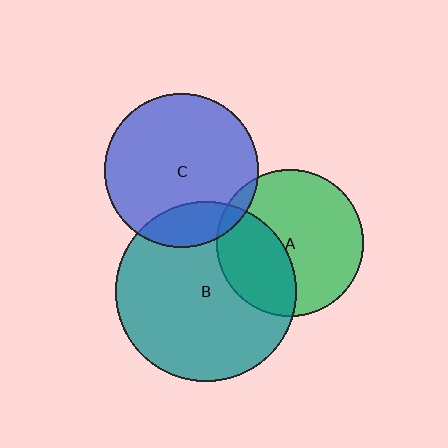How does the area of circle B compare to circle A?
Approximately 1.5 times.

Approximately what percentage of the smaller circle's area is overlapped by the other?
Approximately 20%.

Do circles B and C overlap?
Yes.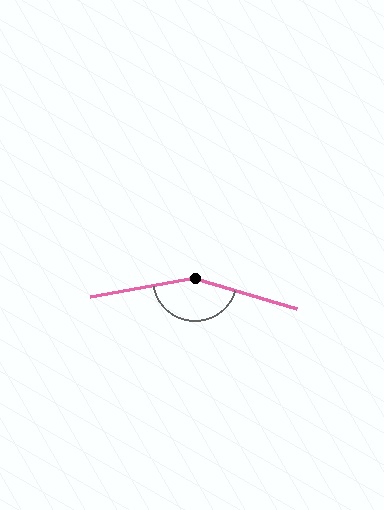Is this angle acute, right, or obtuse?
It is obtuse.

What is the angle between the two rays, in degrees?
Approximately 154 degrees.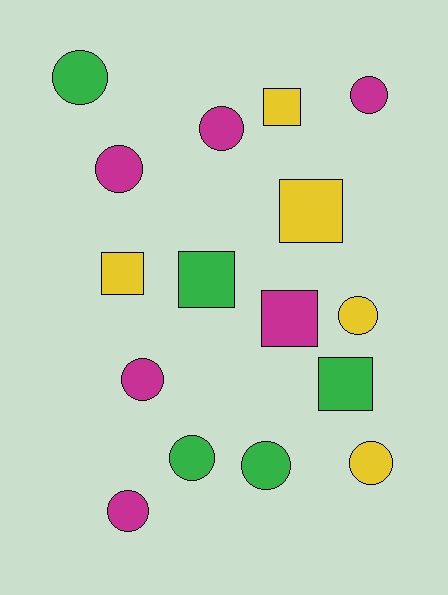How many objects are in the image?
There are 16 objects.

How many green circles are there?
There are 3 green circles.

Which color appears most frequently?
Magenta, with 6 objects.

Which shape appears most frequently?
Circle, with 10 objects.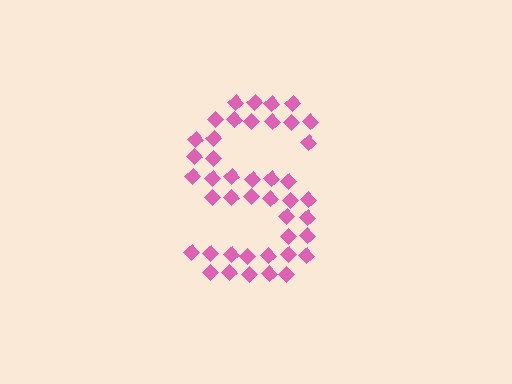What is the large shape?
The large shape is the letter S.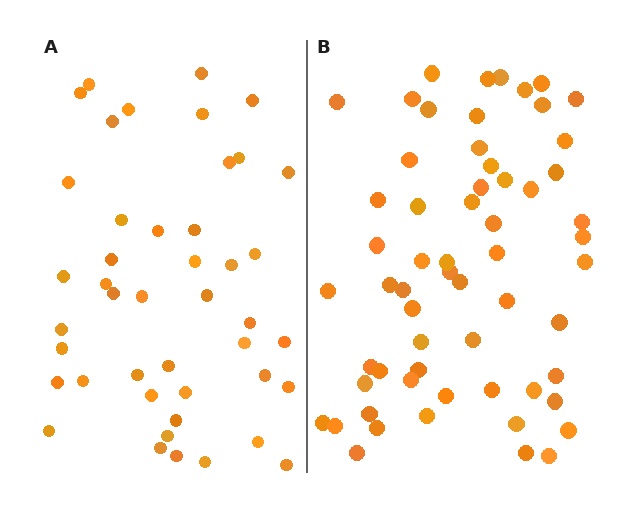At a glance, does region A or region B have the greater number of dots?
Region B (the right region) has more dots.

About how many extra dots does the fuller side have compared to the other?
Region B has approximately 15 more dots than region A.